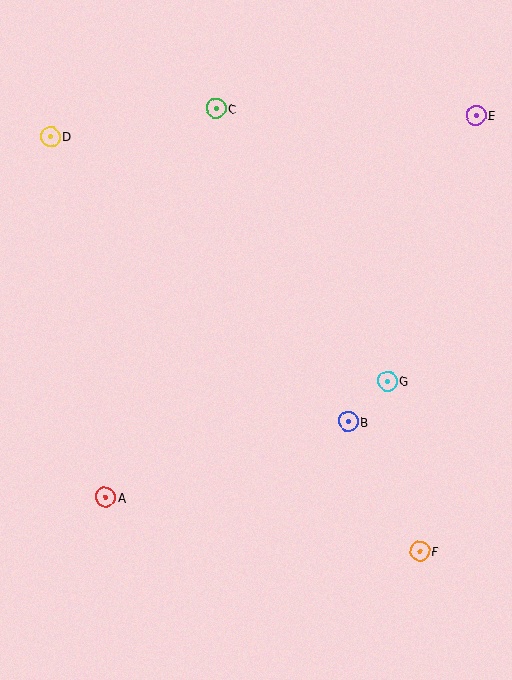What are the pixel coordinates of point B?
Point B is at (348, 421).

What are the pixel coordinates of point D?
Point D is at (50, 137).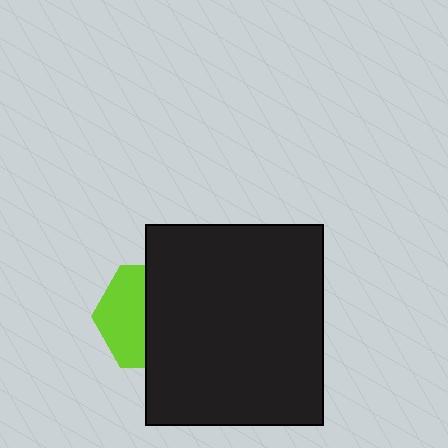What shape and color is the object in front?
The object in front is a black rectangle.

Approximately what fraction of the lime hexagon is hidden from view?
Roughly 55% of the lime hexagon is hidden behind the black rectangle.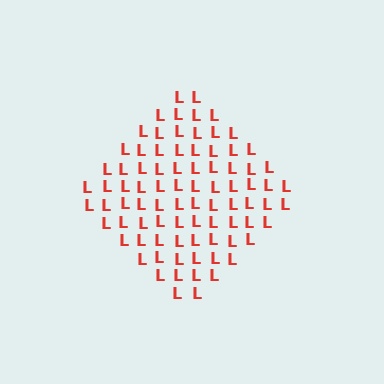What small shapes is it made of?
It is made of small letter L's.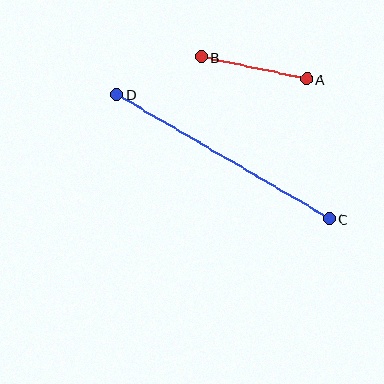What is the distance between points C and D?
The distance is approximately 247 pixels.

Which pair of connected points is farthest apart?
Points C and D are farthest apart.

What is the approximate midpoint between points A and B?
The midpoint is at approximately (254, 68) pixels.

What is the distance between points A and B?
The distance is approximately 108 pixels.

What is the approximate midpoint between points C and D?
The midpoint is at approximately (223, 156) pixels.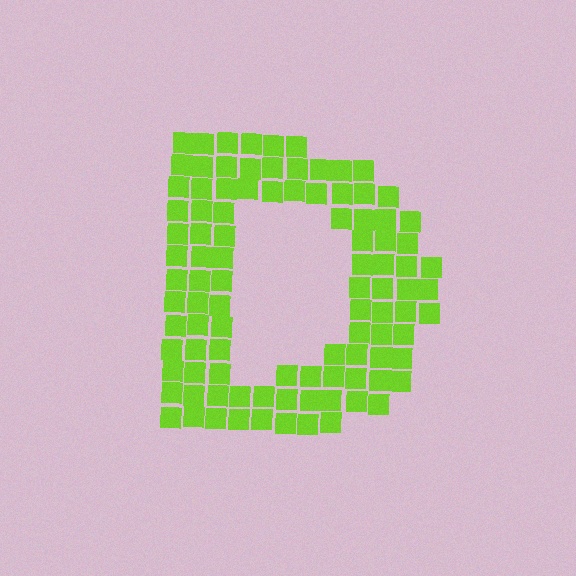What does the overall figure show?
The overall figure shows the letter D.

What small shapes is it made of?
It is made of small squares.